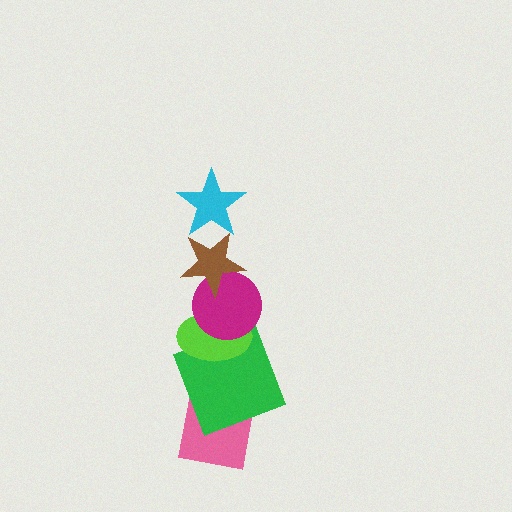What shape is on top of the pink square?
The green square is on top of the pink square.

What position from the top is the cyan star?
The cyan star is 1st from the top.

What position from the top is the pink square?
The pink square is 6th from the top.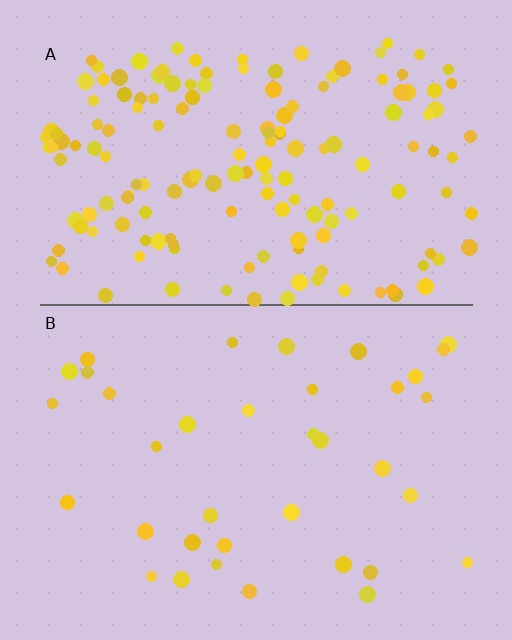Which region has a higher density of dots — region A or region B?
A (the top).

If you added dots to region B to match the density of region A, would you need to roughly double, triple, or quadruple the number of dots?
Approximately quadruple.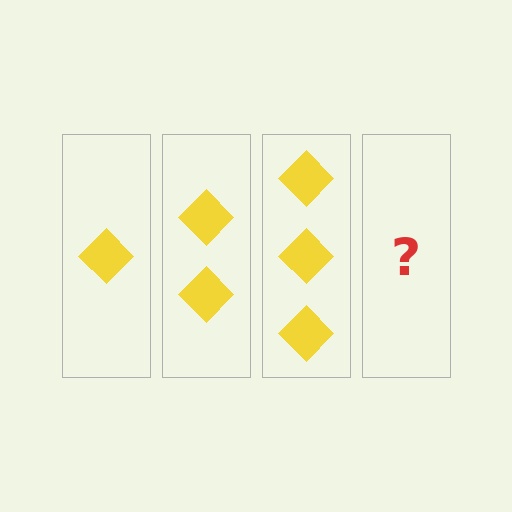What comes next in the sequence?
The next element should be 4 diamonds.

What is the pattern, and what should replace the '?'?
The pattern is that each step adds one more diamond. The '?' should be 4 diamonds.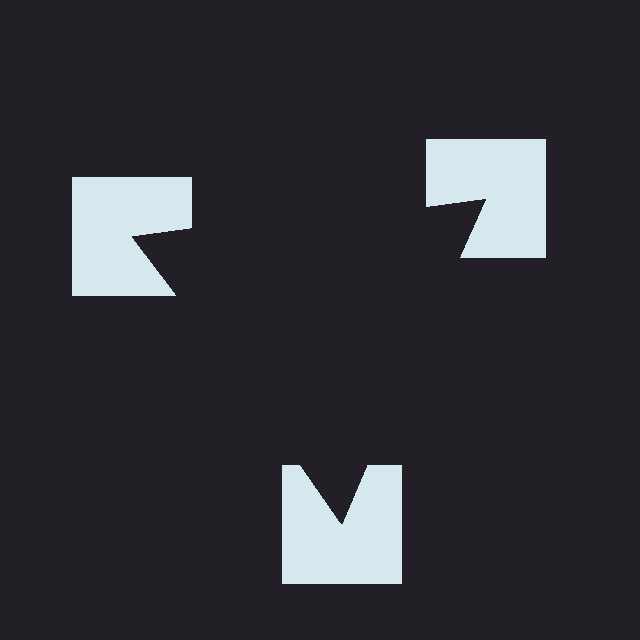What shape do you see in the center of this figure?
An illusory triangle — its edges are inferred from the aligned wedge cuts in the notched squares, not physically drawn.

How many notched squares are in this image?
There are 3 — one at each vertex of the illusory triangle.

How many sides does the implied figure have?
3 sides.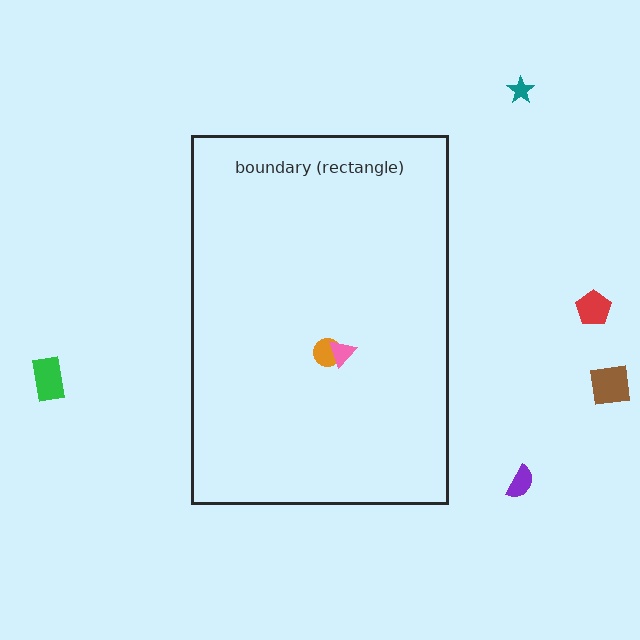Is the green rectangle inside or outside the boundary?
Outside.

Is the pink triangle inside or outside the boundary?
Inside.